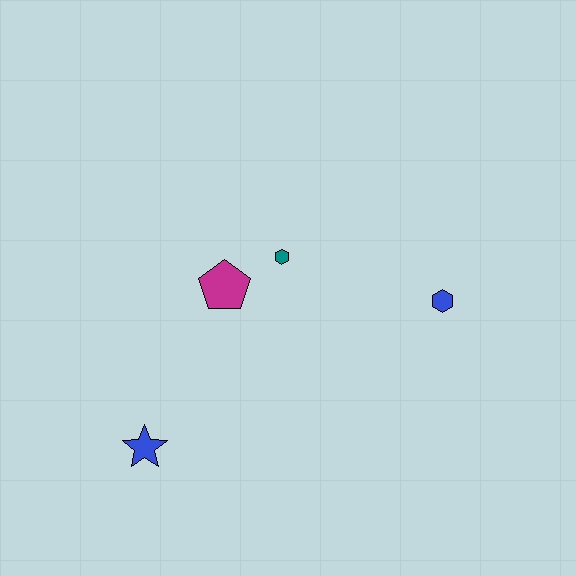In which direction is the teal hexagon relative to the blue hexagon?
The teal hexagon is to the left of the blue hexagon.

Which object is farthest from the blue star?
The blue hexagon is farthest from the blue star.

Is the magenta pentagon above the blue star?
Yes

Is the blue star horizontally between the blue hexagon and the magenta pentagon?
No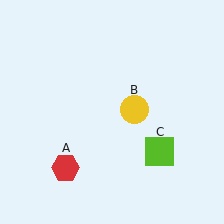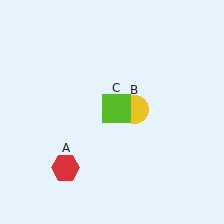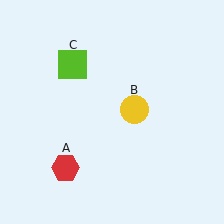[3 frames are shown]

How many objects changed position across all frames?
1 object changed position: lime square (object C).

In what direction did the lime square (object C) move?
The lime square (object C) moved up and to the left.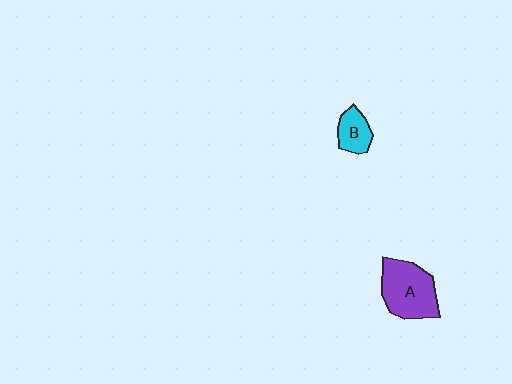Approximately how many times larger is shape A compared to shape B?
Approximately 2.2 times.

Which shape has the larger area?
Shape A (purple).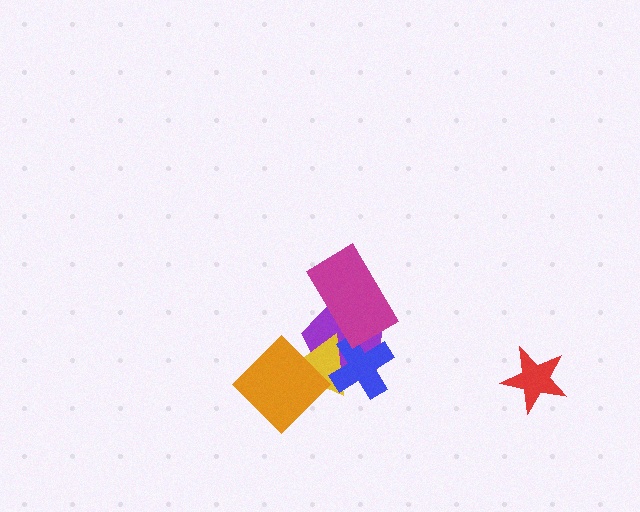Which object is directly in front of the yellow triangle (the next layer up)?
The orange diamond is directly in front of the yellow triangle.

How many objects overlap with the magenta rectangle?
1 object overlaps with the magenta rectangle.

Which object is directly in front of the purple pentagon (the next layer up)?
The yellow triangle is directly in front of the purple pentagon.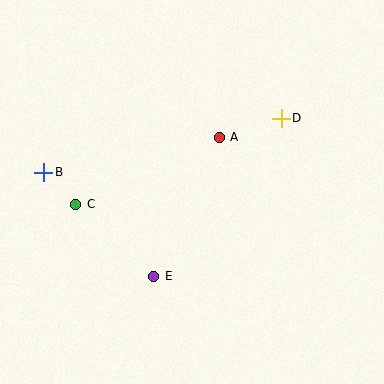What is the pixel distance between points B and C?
The distance between B and C is 45 pixels.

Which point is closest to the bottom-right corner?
Point E is closest to the bottom-right corner.